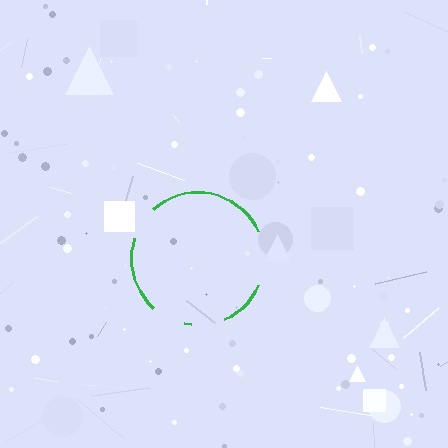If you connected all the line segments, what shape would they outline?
They would outline a circle.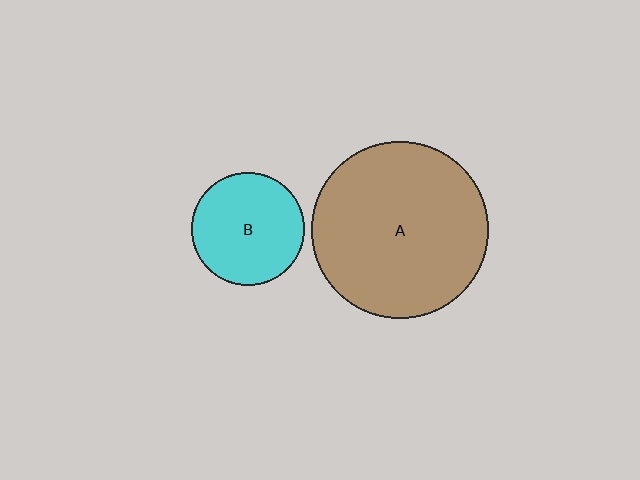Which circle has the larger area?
Circle A (brown).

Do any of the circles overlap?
No, none of the circles overlap.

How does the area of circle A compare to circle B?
Approximately 2.4 times.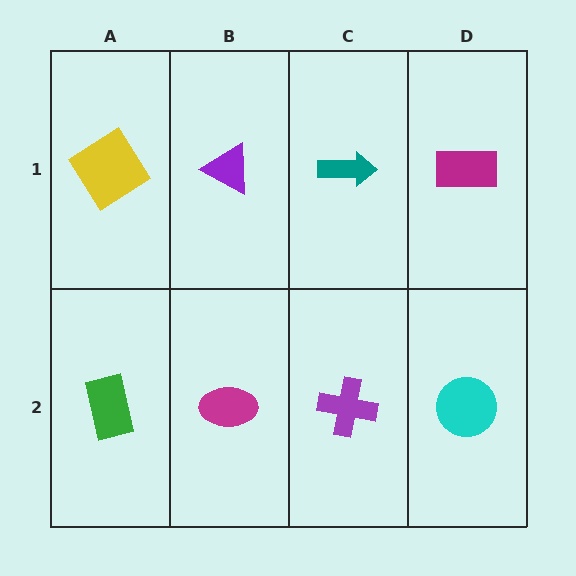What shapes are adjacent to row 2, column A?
A yellow diamond (row 1, column A), a magenta ellipse (row 2, column B).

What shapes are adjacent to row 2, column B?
A purple triangle (row 1, column B), a green rectangle (row 2, column A), a purple cross (row 2, column C).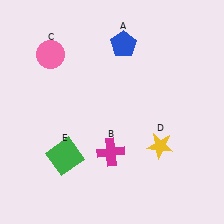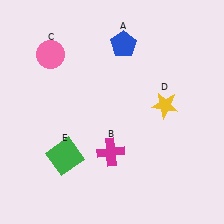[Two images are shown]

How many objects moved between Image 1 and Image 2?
1 object moved between the two images.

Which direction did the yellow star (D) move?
The yellow star (D) moved up.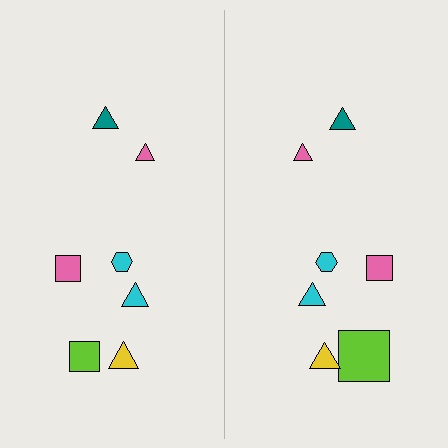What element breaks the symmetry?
The lime square on the right side has a different size than its mirror counterpart.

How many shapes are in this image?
There are 14 shapes in this image.